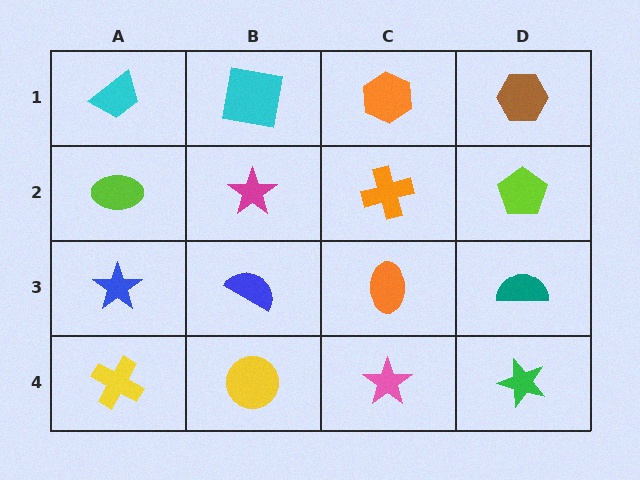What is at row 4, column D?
A green star.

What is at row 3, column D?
A teal semicircle.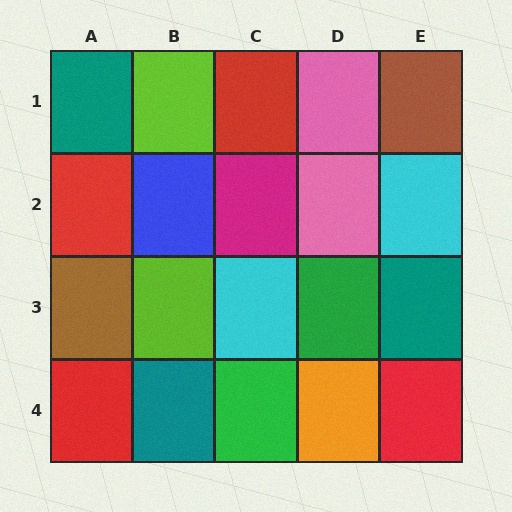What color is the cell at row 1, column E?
Brown.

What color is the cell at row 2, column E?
Cyan.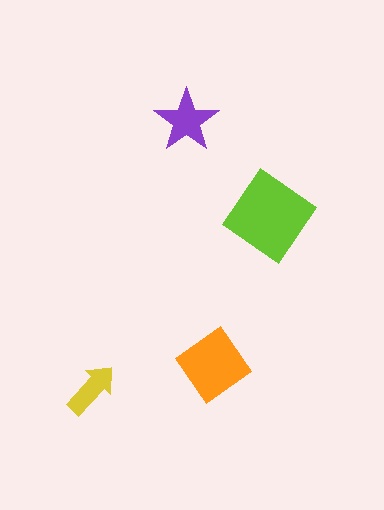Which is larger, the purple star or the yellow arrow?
The purple star.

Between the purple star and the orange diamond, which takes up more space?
The orange diamond.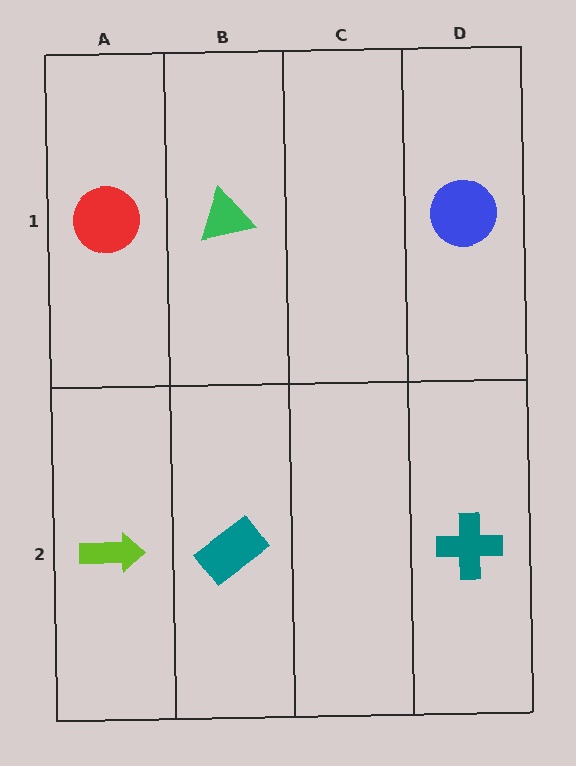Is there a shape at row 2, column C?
No, that cell is empty.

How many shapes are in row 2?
3 shapes.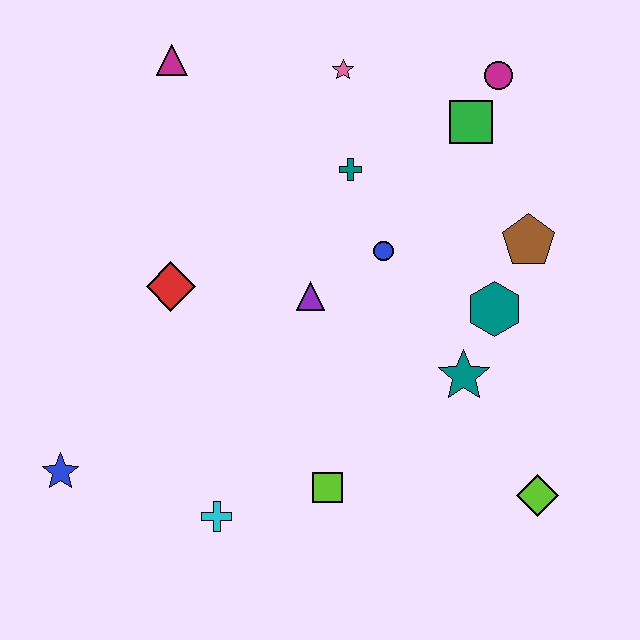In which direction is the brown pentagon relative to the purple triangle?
The brown pentagon is to the right of the purple triangle.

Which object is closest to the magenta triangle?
The pink star is closest to the magenta triangle.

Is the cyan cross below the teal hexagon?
Yes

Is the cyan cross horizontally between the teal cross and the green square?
No